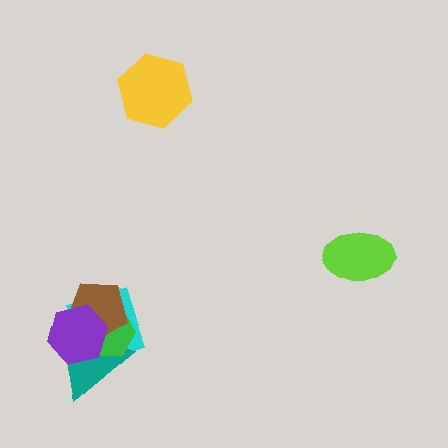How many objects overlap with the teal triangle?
4 objects overlap with the teal triangle.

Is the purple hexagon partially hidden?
No, no other shape covers it.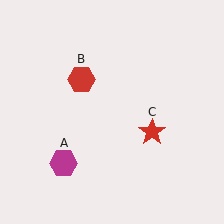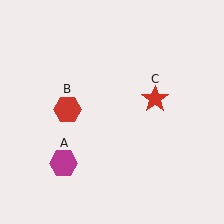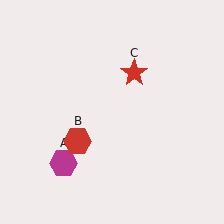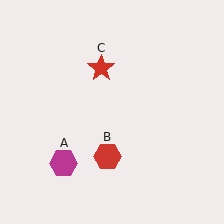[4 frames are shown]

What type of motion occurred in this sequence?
The red hexagon (object B), red star (object C) rotated counterclockwise around the center of the scene.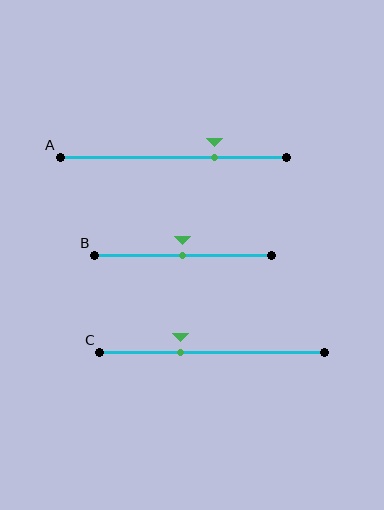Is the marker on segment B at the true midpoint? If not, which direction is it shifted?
Yes, the marker on segment B is at the true midpoint.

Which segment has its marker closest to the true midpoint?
Segment B has its marker closest to the true midpoint.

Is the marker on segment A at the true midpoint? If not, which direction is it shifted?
No, the marker on segment A is shifted to the right by about 18% of the segment length.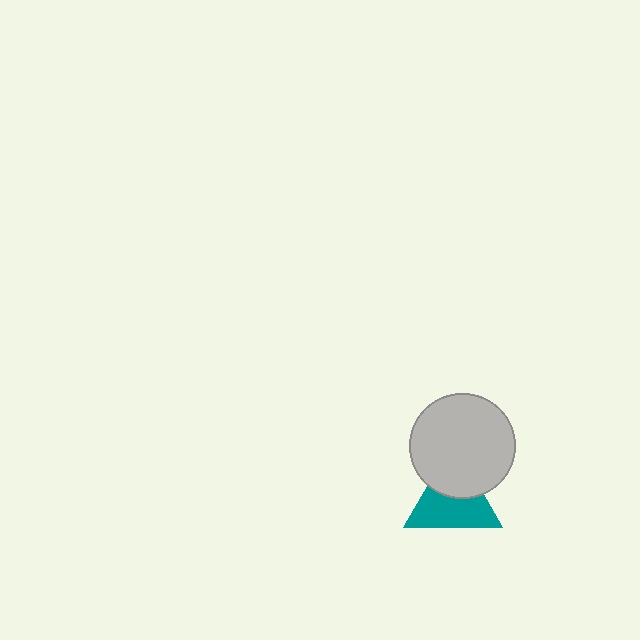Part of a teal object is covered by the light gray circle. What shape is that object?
It is a triangle.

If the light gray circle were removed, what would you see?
You would see the complete teal triangle.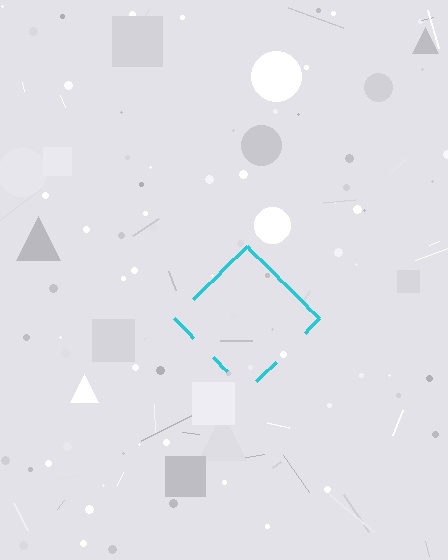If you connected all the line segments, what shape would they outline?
They would outline a diamond.